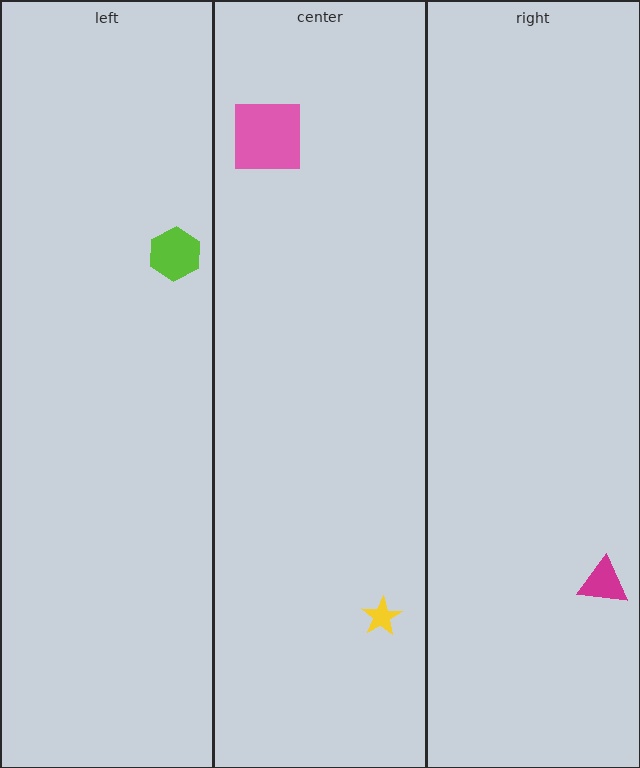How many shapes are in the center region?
2.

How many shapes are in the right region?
1.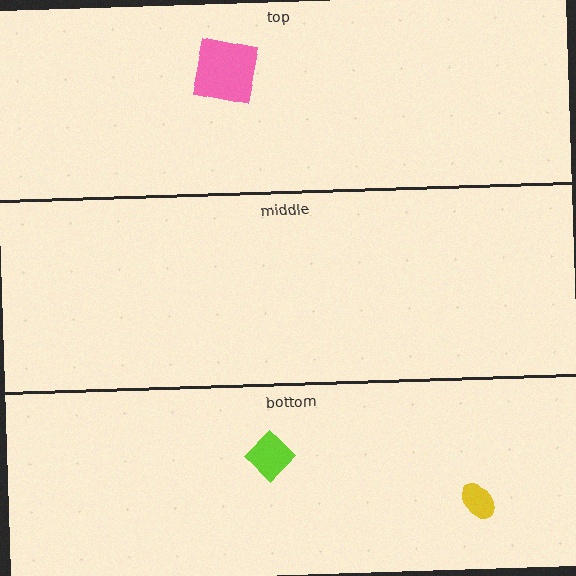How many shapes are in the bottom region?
2.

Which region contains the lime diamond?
The bottom region.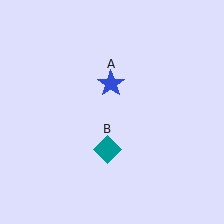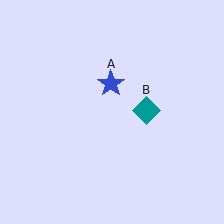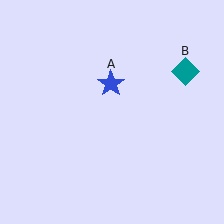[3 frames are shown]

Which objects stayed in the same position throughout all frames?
Blue star (object A) remained stationary.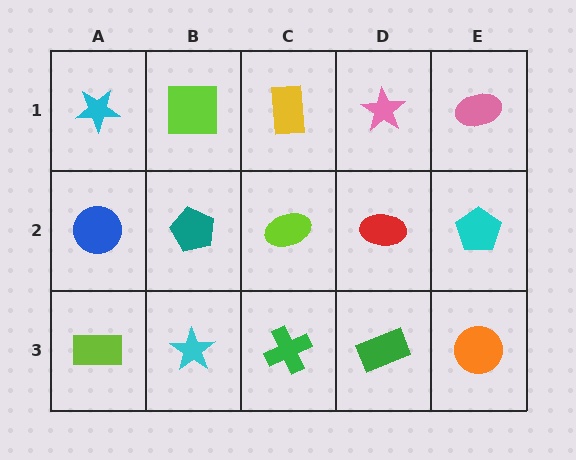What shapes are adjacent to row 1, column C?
A lime ellipse (row 2, column C), a lime square (row 1, column B), a pink star (row 1, column D).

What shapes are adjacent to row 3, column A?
A blue circle (row 2, column A), a cyan star (row 3, column B).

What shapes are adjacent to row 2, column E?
A pink ellipse (row 1, column E), an orange circle (row 3, column E), a red ellipse (row 2, column D).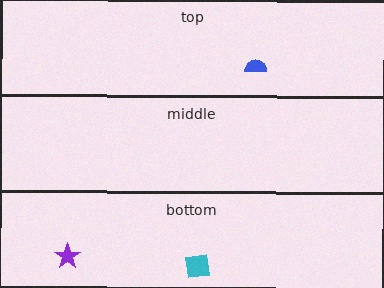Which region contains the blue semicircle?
The top region.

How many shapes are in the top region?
1.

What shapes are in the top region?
The blue semicircle.